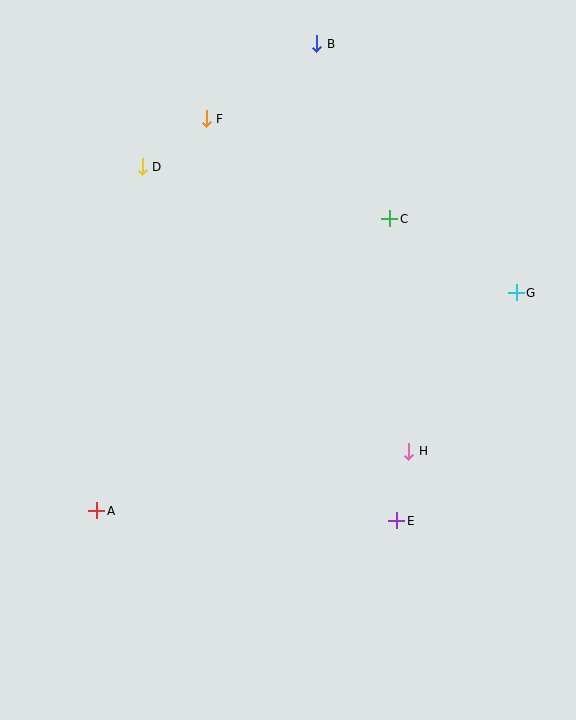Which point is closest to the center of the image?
Point H at (409, 451) is closest to the center.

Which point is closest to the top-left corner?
Point D is closest to the top-left corner.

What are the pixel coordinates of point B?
Point B is at (317, 44).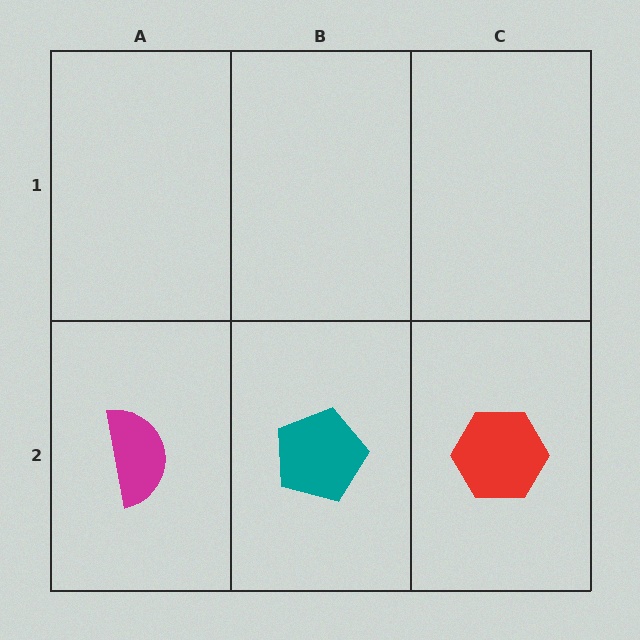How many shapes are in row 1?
0 shapes.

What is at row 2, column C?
A red hexagon.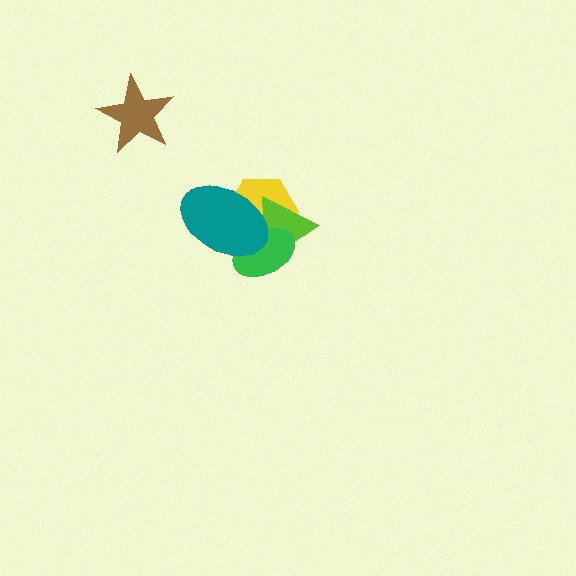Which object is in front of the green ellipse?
The teal ellipse is in front of the green ellipse.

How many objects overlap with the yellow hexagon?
3 objects overlap with the yellow hexagon.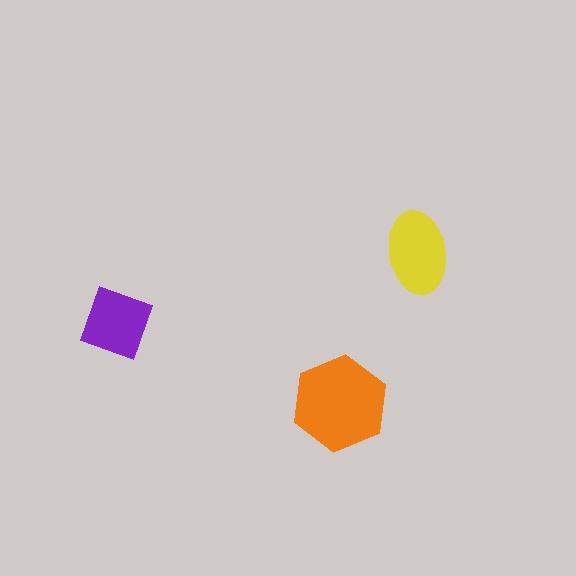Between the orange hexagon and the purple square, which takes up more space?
The orange hexagon.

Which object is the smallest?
The purple square.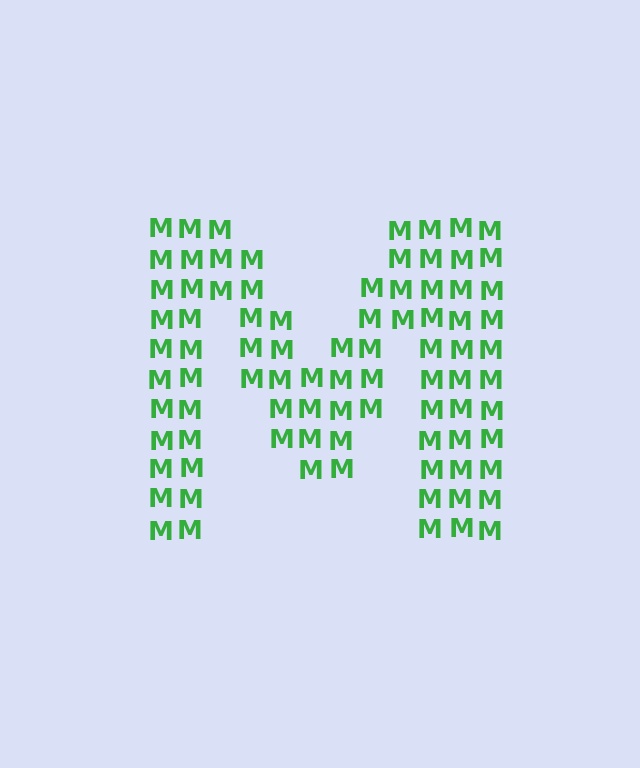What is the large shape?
The large shape is the letter M.